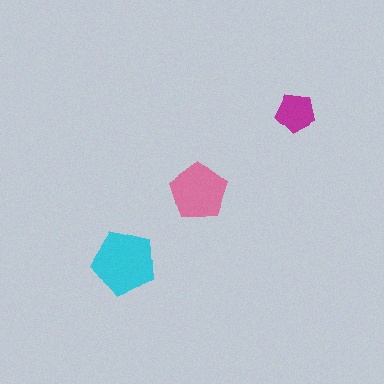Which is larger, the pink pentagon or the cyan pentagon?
The cyan one.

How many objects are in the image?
There are 3 objects in the image.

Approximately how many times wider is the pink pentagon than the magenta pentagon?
About 1.5 times wider.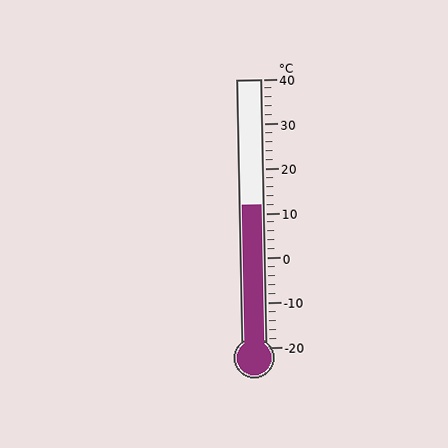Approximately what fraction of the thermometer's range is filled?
The thermometer is filled to approximately 55% of its range.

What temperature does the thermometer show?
The thermometer shows approximately 12°C.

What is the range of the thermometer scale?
The thermometer scale ranges from -20°C to 40°C.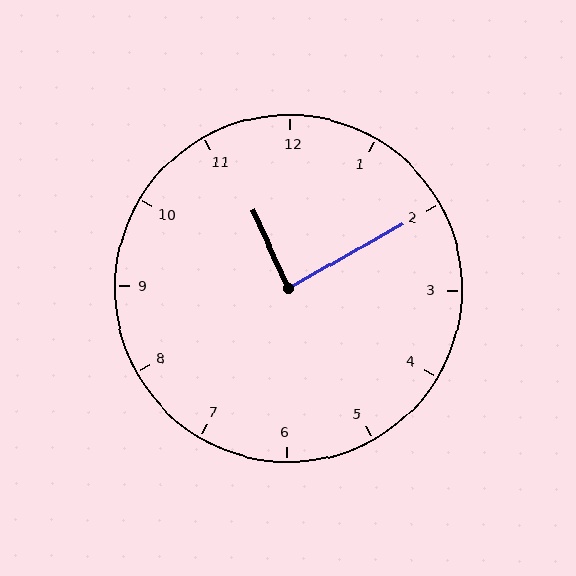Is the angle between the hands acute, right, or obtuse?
It is right.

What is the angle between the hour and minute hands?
Approximately 85 degrees.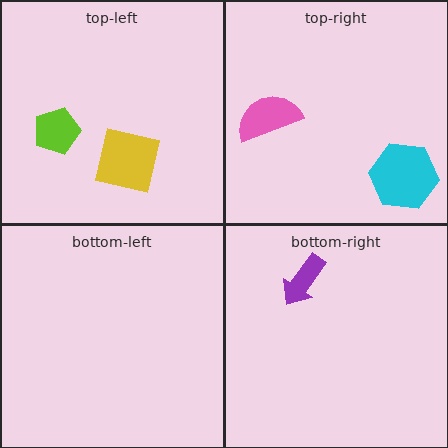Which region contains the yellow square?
The top-left region.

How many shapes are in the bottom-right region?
1.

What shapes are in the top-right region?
The pink semicircle, the cyan hexagon.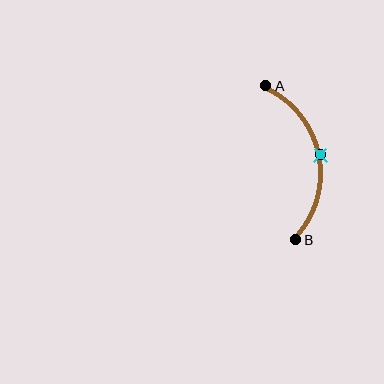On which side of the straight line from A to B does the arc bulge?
The arc bulges to the right of the straight line connecting A and B.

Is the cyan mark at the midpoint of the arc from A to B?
Yes. The cyan mark lies on the arc at equal arc-length from both A and B — it is the arc midpoint.